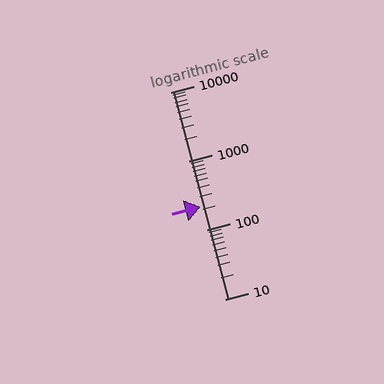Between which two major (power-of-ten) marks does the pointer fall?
The pointer is between 100 and 1000.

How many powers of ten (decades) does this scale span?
The scale spans 3 decades, from 10 to 10000.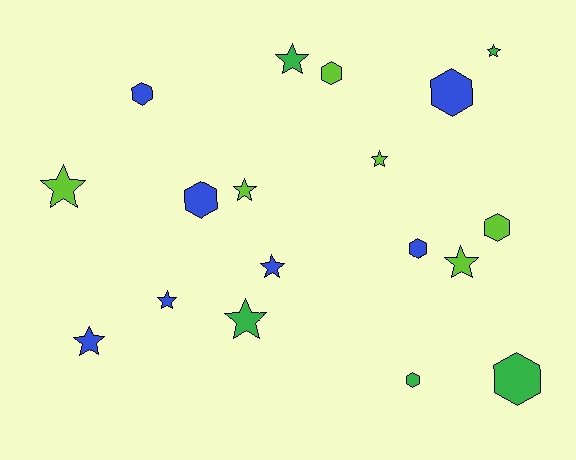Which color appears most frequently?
Blue, with 7 objects.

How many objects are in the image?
There are 18 objects.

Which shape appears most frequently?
Star, with 10 objects.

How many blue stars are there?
There are 3 blue stars.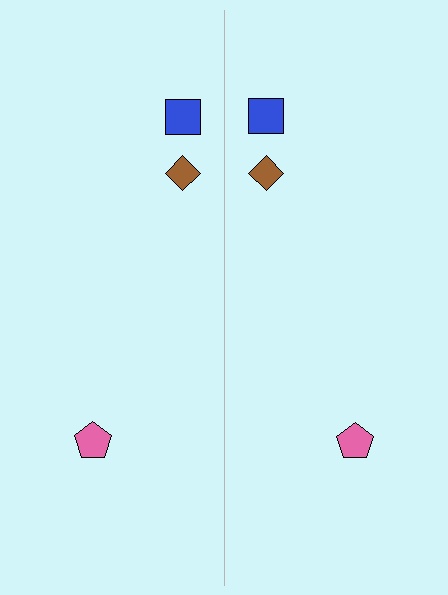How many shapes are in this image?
There are 6 shapes in this image.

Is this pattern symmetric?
Yes, this pattern has bilateral (reflection) symmetry.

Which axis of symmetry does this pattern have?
The pattern has a vertical axis of symmetry running through the center of the image.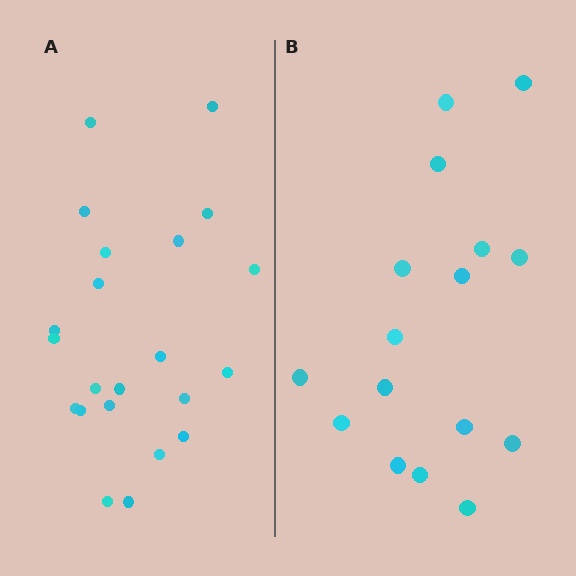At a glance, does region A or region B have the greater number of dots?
Region A (the left region) has more dots.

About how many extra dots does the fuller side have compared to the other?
Region A has about 6 more dots than region B.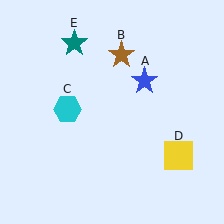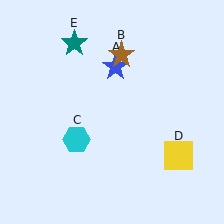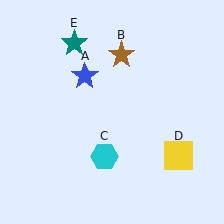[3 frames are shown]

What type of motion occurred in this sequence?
The blue star (object A), cyan hexagon (object C) rotated counterclockwise around the center of the scene.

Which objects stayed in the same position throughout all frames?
Brown star (object B) and yellow square (object D) and teal star (object E) remained stationary.